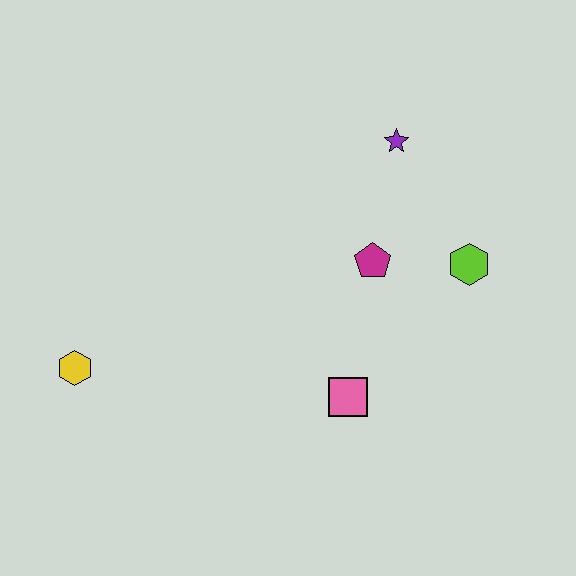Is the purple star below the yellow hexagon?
No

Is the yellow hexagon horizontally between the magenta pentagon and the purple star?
No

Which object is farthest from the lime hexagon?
The yellow hexagon is farthest from the lime hexagon.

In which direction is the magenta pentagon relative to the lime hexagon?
The magenta pentagon is to the left of the lime hexagon.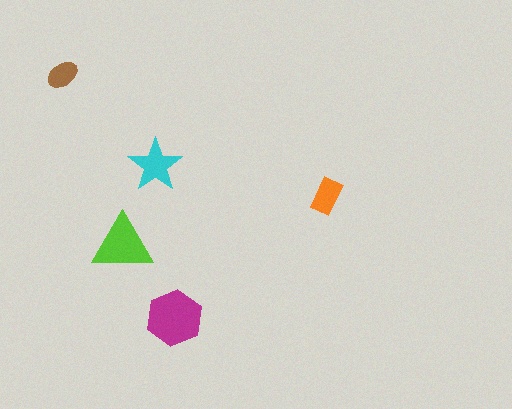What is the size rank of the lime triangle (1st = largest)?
2nd.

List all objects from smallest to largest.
The brown ellipse, the orange rectangle, the cyan star, the lime triangle, the magenta hexagon.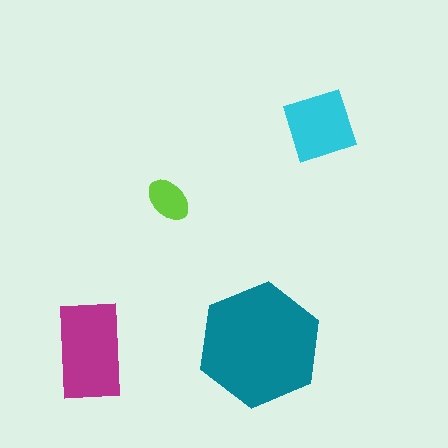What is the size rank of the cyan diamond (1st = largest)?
3rd.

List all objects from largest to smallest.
The teal hexagon, the magenta rectangle, the cyan diamond, the lime ellipse.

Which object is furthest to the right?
The cyan diamond is rightmost.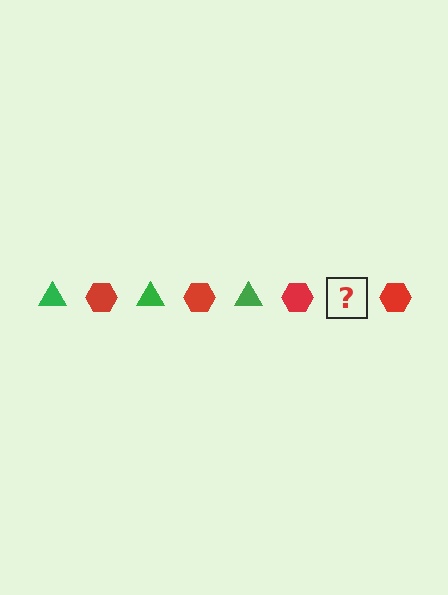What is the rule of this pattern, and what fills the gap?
The rule is that the pattern alternates between green triangle and red hexagon. The gap should be filled with a green triangle.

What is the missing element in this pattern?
The missing element is a green triangle.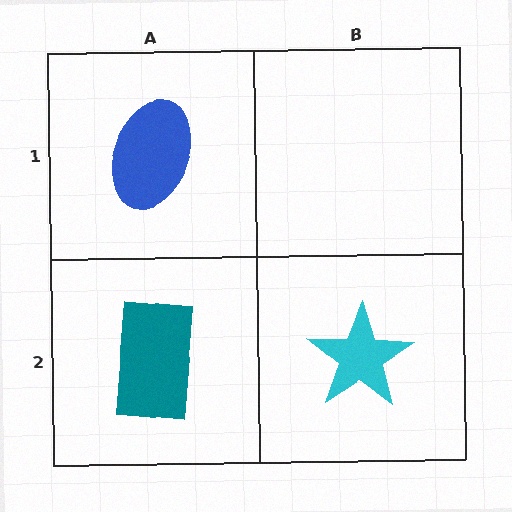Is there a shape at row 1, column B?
No, that cell is empty.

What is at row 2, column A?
A teal rectangle.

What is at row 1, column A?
A blue ellipse.